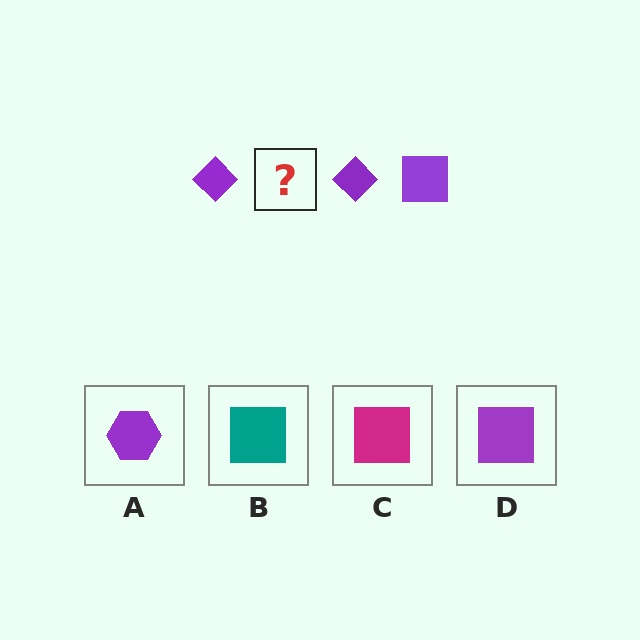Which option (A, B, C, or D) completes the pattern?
D.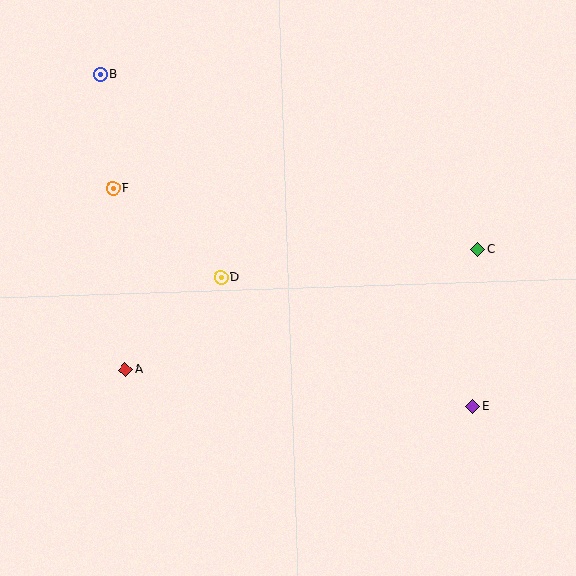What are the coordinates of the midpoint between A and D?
The midpoint between A and D is at (173, 323).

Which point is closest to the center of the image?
Point D at (221, 278) is closest to the center.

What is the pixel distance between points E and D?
The distance between E and D is 283 pixels.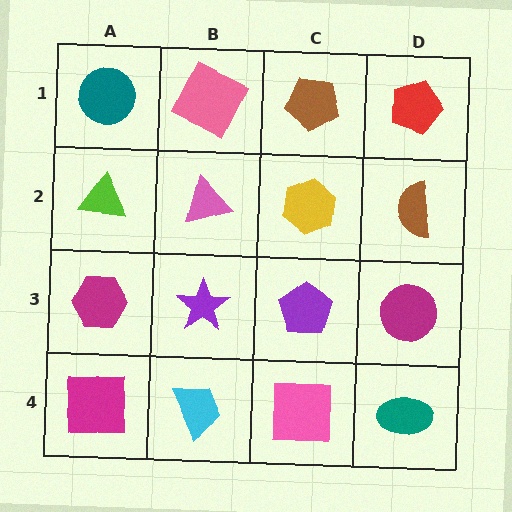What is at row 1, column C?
A brown pentagon.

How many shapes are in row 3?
4 shapes.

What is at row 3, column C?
A purple pentagon.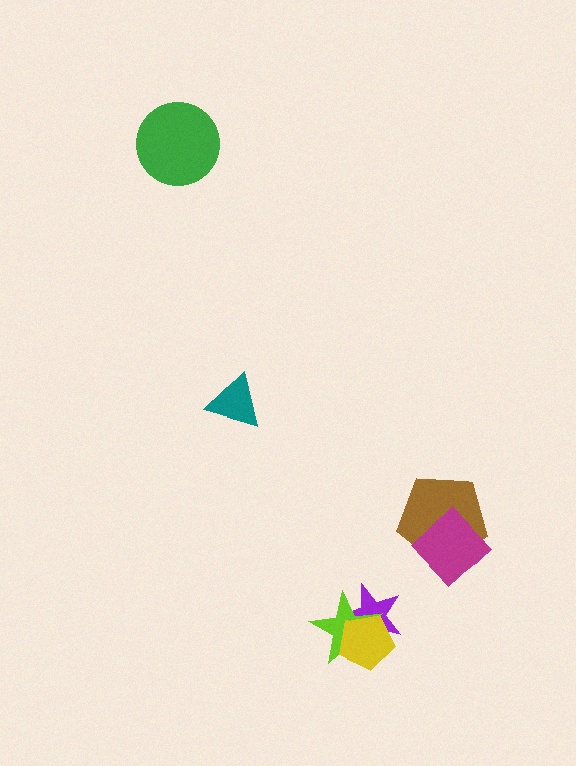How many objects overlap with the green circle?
0 objects overlap with the green circle.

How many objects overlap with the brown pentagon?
1 object overlaps with the brown pentagon.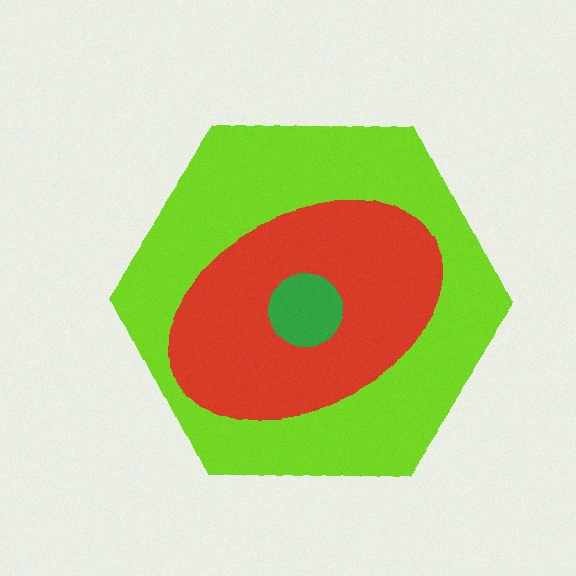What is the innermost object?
The green circle.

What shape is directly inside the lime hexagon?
The red ellipse.